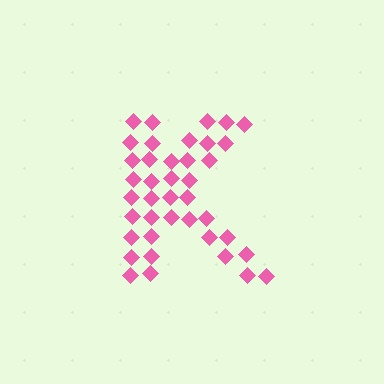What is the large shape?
The large shape is the letter K.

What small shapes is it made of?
It is made of small diamonds.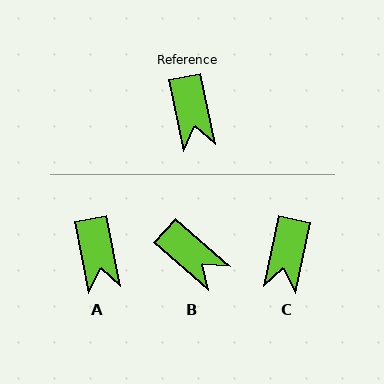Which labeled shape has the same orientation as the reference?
A.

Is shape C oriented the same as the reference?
No, it is off by about 23 degrees.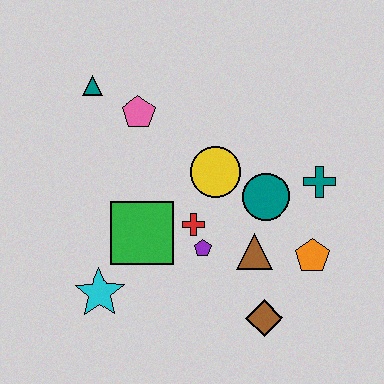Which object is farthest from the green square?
The teal cross is farthest from the green square.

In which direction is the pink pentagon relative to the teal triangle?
The pink pentagon is to the right of the teal triangle.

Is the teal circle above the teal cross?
No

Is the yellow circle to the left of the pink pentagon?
No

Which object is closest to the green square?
The red cross is closest to the green square.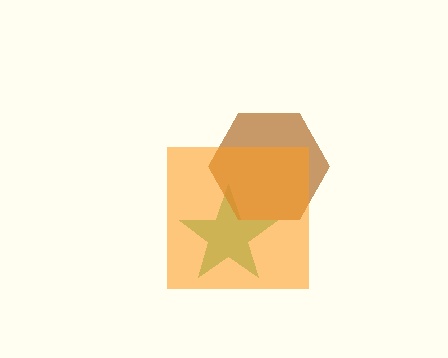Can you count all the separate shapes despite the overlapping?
Yes, there are 3 separate shapes.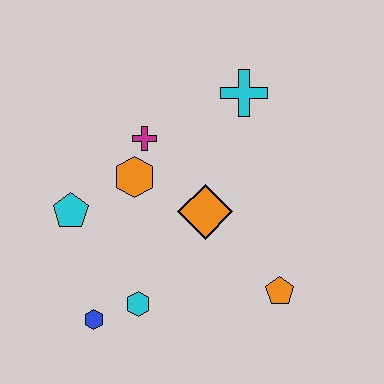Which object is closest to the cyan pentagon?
The orange hexagon is closest to the cyan pentagon.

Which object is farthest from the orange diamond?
The blue hexagon is farthest from the orange diamond.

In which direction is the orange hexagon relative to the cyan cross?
The orange hexagon is to the left of the cyan cross.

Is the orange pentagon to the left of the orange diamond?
No